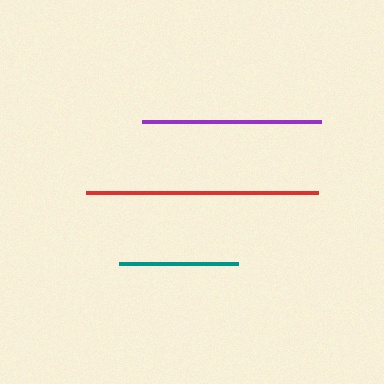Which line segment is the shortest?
The teal line is the shortest at approximately 119 pixels.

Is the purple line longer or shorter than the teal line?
The purple line is longer than the teal line.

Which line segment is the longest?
The red line is the longest at approximately 232 pixels.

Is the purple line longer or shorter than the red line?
The red line is longer than the purple line.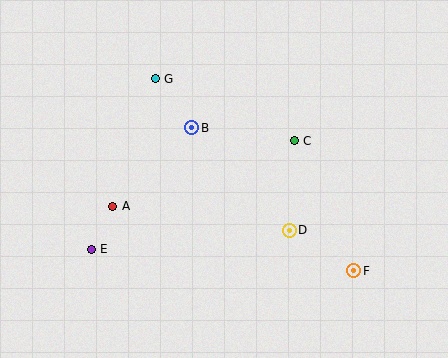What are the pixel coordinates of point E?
Point E is at (91, 249).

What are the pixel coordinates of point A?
Point A is at (113, 206).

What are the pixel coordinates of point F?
Point F is at (354, 271).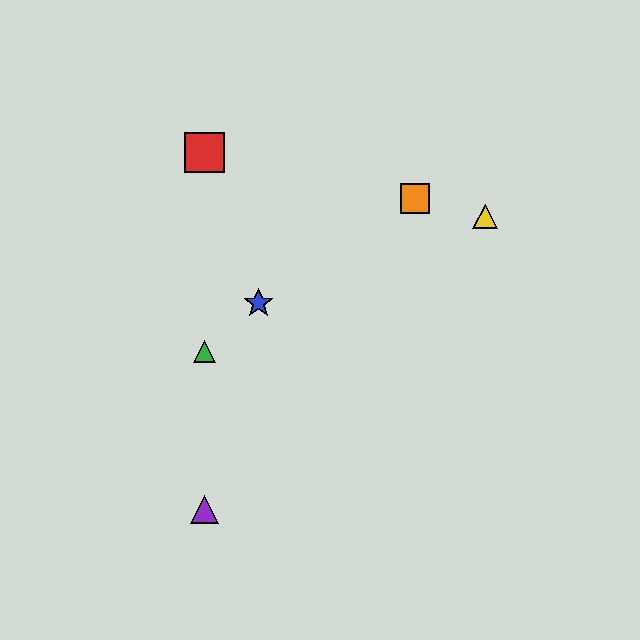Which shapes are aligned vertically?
The red square, the green triangle, the purple triangle are aligned vertically.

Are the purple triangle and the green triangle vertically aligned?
Yes, both are at x≈205.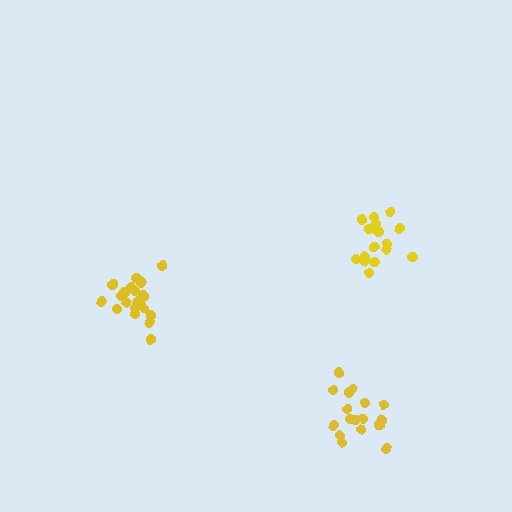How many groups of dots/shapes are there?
There are 3 groups.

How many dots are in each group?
Group 1: 17 dots, Group 2: 17 dots, Group 3: 20 dots (54 total).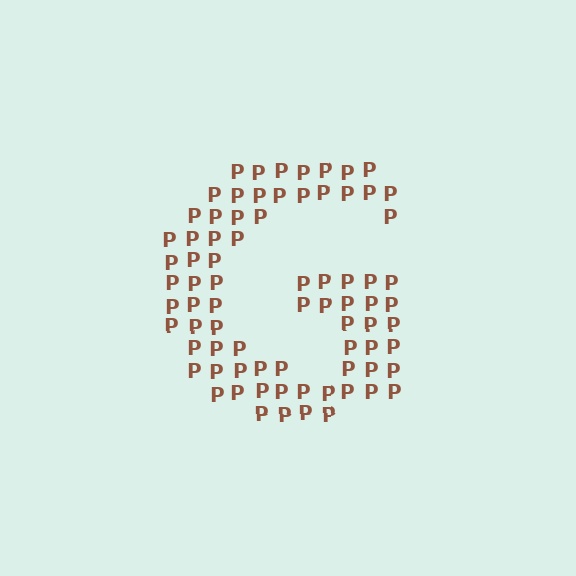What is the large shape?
The large shape is the letter G.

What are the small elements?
The small elements are letter P's.